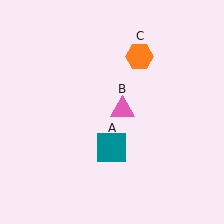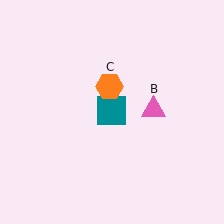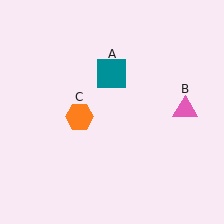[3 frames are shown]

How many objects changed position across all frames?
3 objects changed position: teal square (object A), pink triangle (object B), orange hexagon (object C).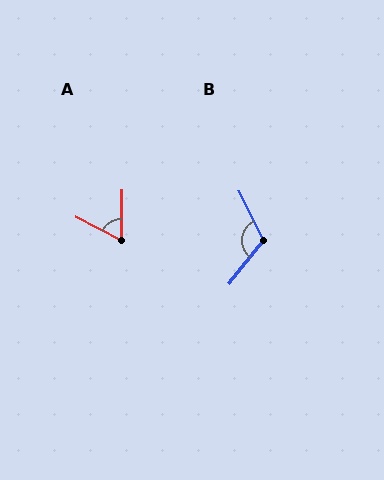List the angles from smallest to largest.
A (63°), B (115°).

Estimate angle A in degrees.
Approximately 63 degrees.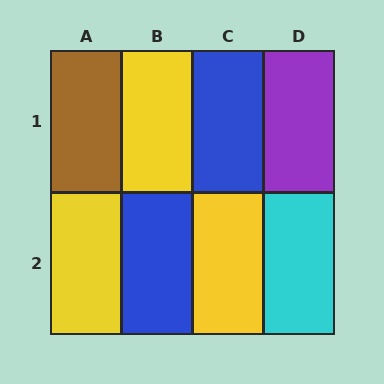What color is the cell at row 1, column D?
Purple.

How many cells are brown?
1 cell is brown.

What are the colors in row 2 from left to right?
Yellow, blue, yellow, cyan.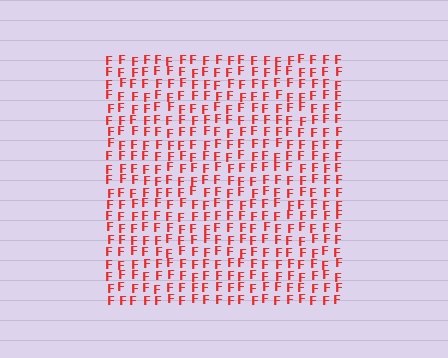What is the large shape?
The large shape is a square.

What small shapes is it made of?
It is made of small letter F's.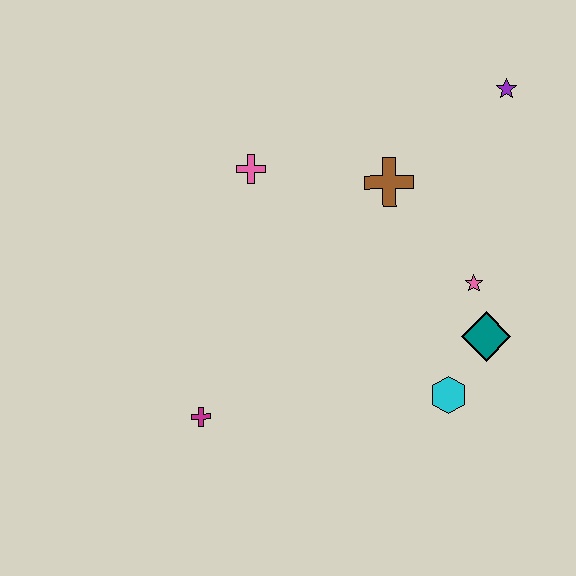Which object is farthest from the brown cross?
The magenta cross is farthest from the brown cross.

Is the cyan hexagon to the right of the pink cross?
Yes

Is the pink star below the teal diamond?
No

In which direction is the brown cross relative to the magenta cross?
The brown cross is above the magenta cross.